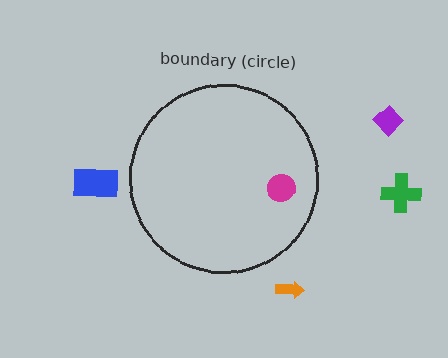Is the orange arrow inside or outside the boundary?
Outside.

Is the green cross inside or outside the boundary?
Outside.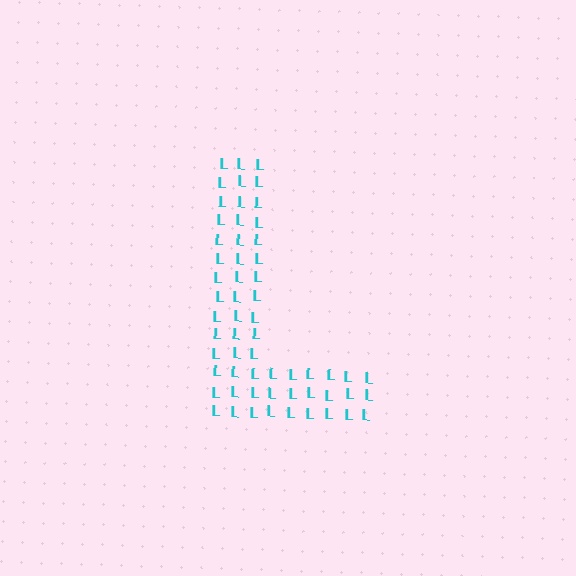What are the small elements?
The small elements are letter L's.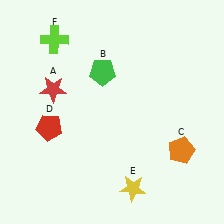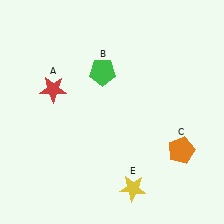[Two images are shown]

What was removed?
The lime cross (F), the red pentagon (D) were removed in Image 2.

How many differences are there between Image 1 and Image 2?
There are 2 differences between the two images.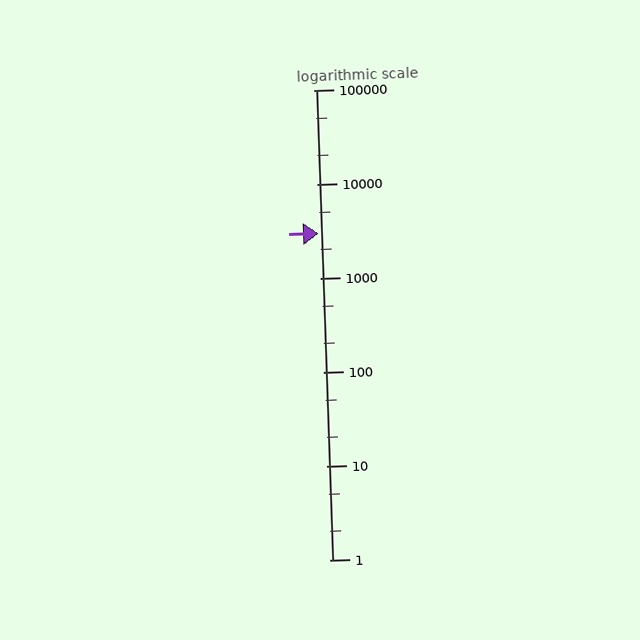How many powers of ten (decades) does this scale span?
The scale spans 5 decades, from 1 to 100000.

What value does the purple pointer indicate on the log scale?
The pointer indicates approximately 3000.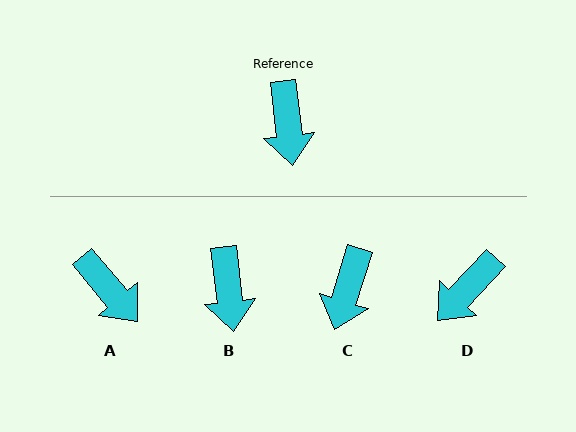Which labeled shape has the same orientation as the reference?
B.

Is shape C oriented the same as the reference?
No, it is off by about 24 degrees.